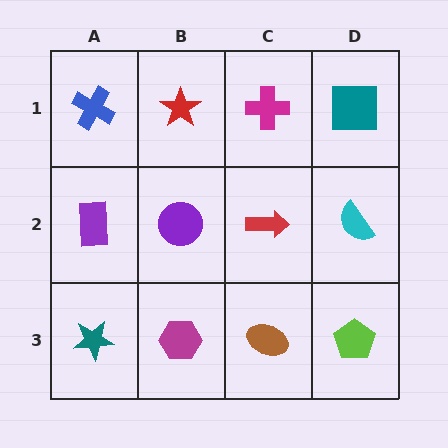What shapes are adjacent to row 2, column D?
A teal square (row 1, column D), a lime pentagon (row 3, column D), a red arrow (row 2, column C).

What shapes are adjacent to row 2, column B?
A red star (row 1, column B), a magenta hexagon (row 3, column B), a purple rectangle (row 2, column A), a red arrow (row 2, column C).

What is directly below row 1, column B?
A purple circle.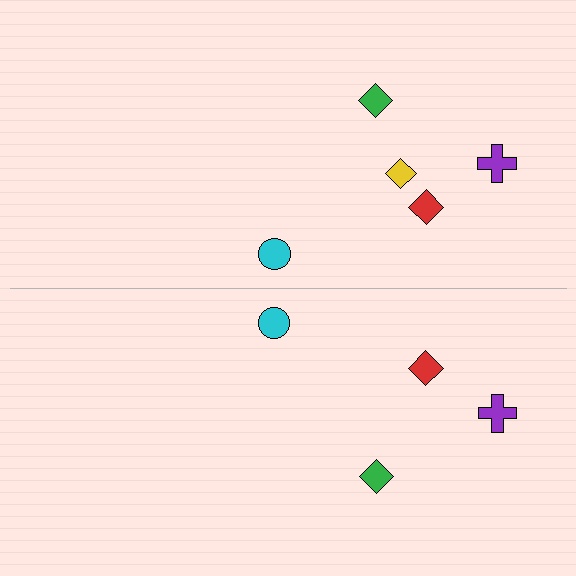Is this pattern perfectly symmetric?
No, the pattern is not perfectly symmetric. A yellow diamond is missing from the bottom side.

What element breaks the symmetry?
A yellow diamond is missing from the bottom side.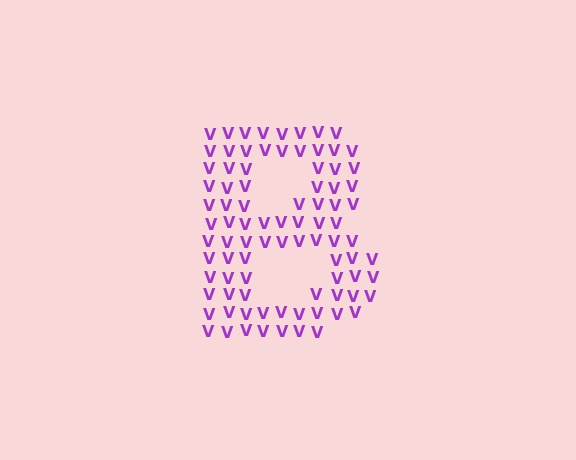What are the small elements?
The small elements are letter V's.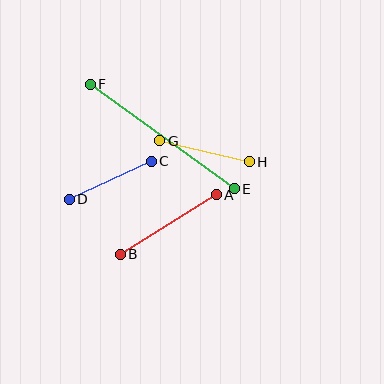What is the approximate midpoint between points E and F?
The midpoint is at approximately (162, 136) pixels.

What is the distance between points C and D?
The distance is approximately 91 pixels.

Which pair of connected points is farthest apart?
Points E and F are farthest apart.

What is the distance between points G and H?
The distance is approximately 92 pixels.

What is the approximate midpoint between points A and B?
The midpoint is at approximately (168, 225) pixels.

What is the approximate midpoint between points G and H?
The midpoint is at approximately (205, 151) pixels.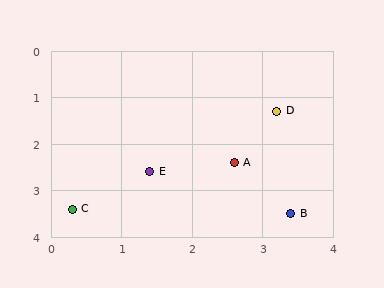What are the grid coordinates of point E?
Point E is at approximately (1.4, 2.6).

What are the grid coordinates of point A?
Point A is at approximately (2.6, 2.4).